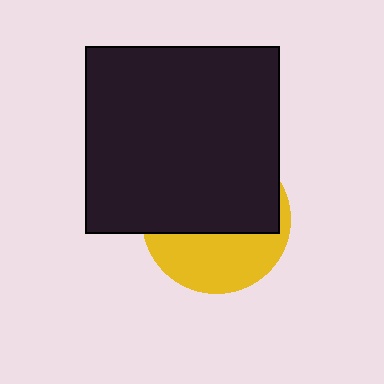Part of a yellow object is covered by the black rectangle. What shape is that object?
It is a circle.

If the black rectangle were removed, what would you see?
You would see the complete yellow circle.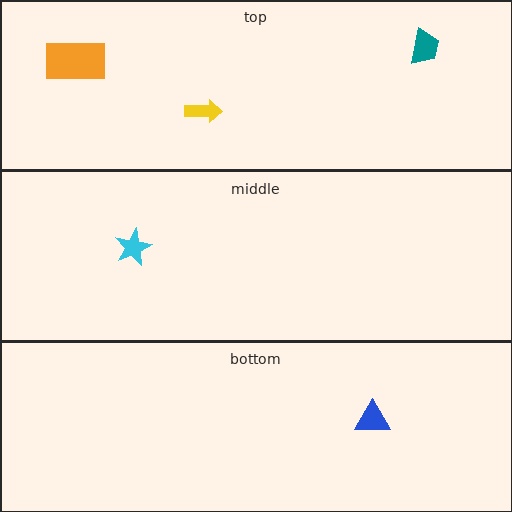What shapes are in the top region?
The yellow arrow, the orange rectangle, the teal trapezoid.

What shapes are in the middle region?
The cyan star.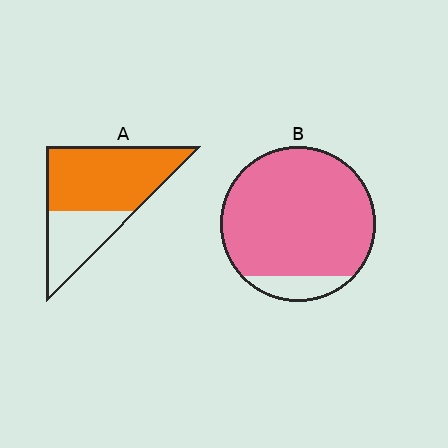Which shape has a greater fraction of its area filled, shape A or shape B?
Shape B.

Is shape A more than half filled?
Yes.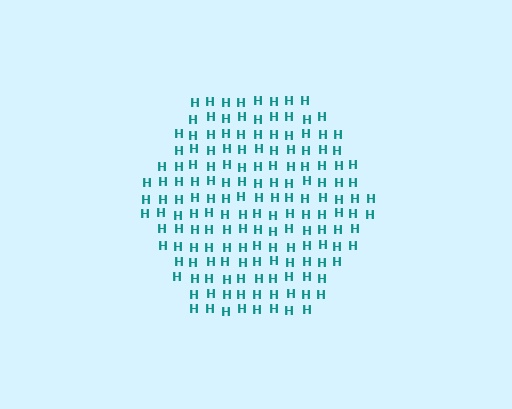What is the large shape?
The large shape is a hexagon.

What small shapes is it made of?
It is made of small letter H's.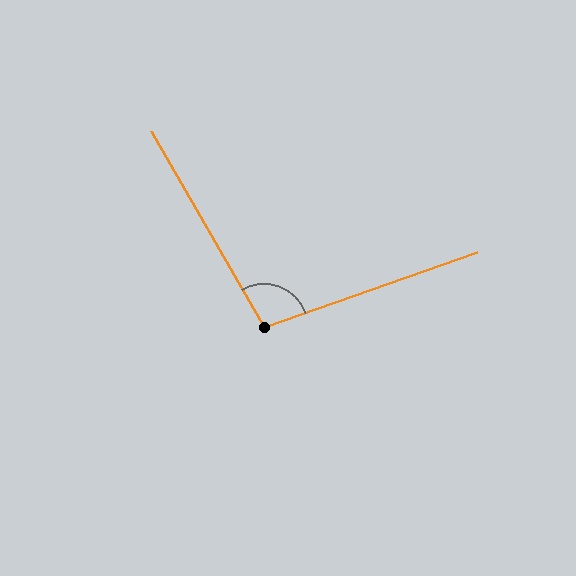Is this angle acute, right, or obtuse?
It is obtuse.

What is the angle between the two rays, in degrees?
Approximately 101 degrees.